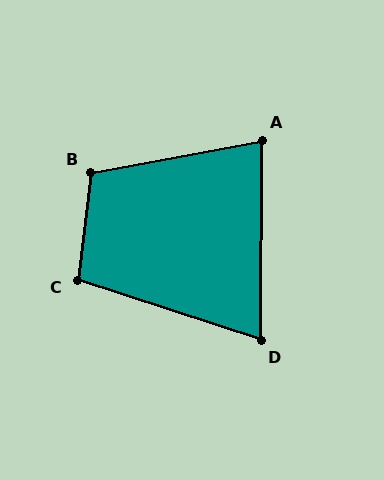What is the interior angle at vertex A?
Approximately 79 degrees (acute).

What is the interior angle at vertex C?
Approximately 101 degrees (obtuse).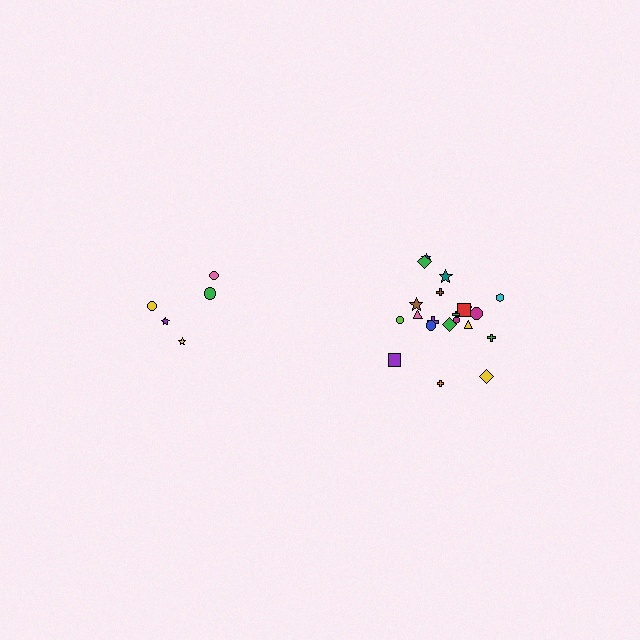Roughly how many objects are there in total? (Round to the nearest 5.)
Roughly 25 objects in total.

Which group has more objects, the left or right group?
The right group.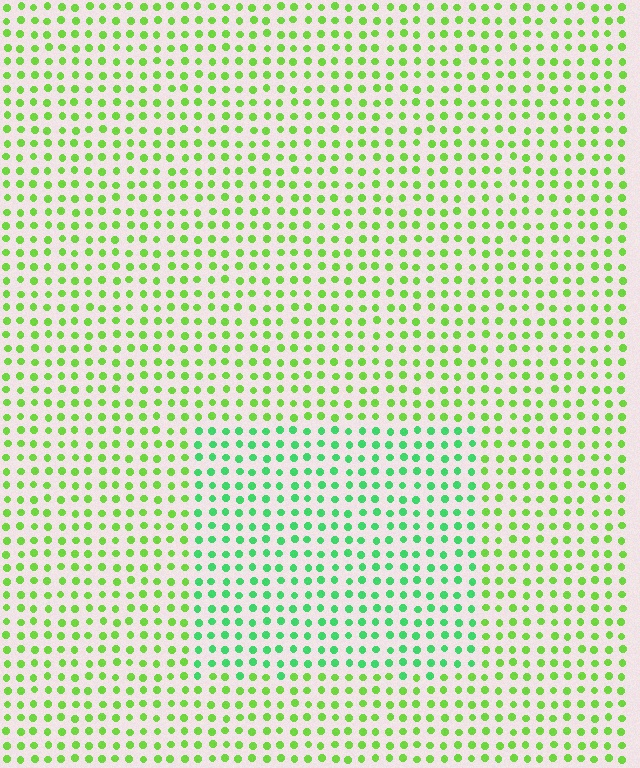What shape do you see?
I see a rectangle.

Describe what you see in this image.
The image is filled with small lime elements in a uniform arrangement. A rectangle-shaped region is visible where the elements are tinted to a slightly different hue, forming a subtle color boundary.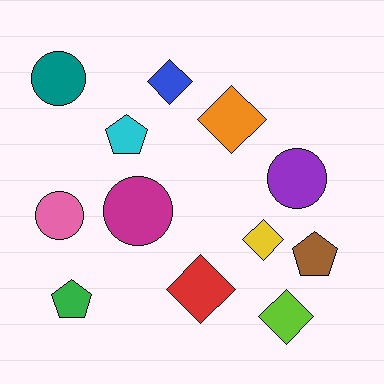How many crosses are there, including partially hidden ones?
There are no crosses.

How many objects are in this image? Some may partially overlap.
There are 12 objects.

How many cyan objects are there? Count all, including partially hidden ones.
There is 1 cyan object.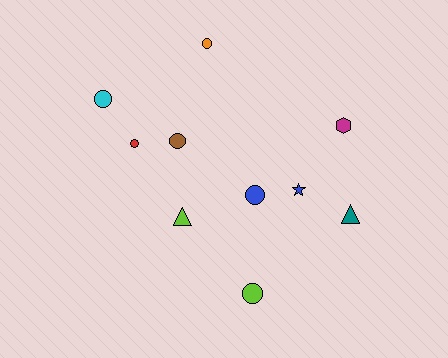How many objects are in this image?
There are 10 objects.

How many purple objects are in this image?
There are no purple objects.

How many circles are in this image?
There are 6 circles.